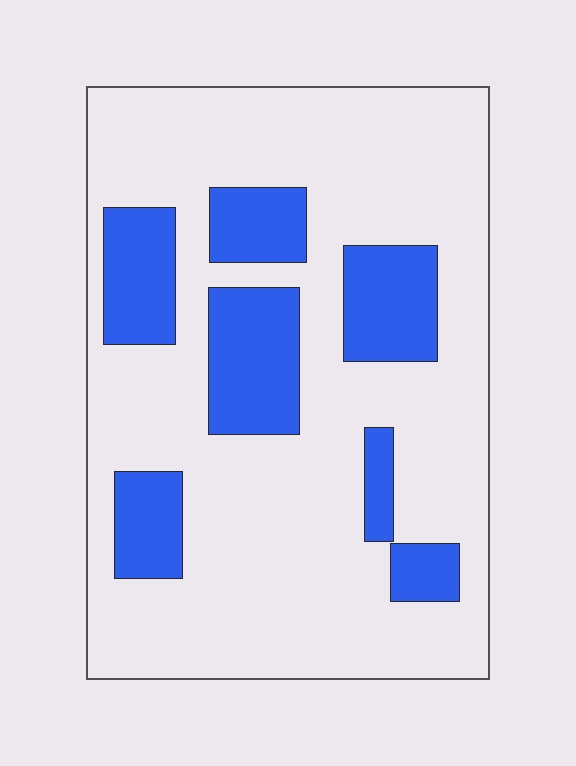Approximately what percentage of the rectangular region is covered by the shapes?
Approximately 25%.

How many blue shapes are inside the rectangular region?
7.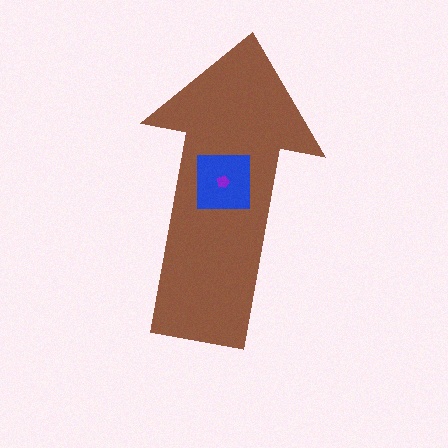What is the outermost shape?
The brown arrow.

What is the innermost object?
The purple pentagon.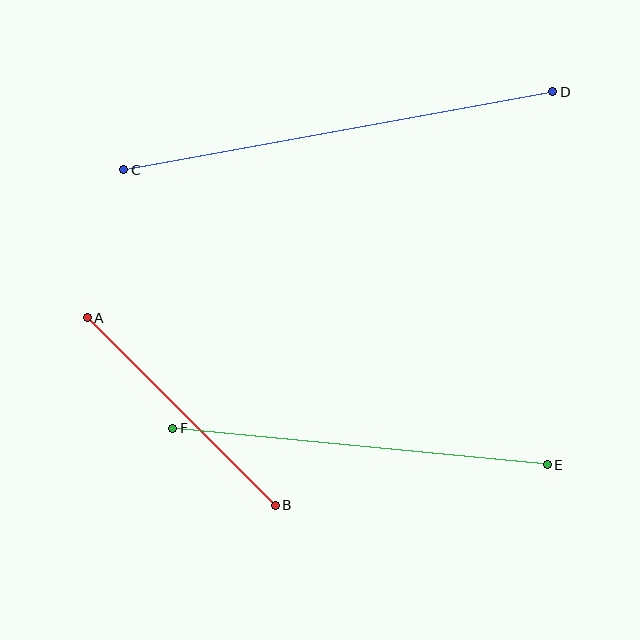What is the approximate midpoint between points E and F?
The midpoint is at approximately (360, 447) pixels.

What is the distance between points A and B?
The distance is approximately 265 pixels.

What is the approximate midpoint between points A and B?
The midpoint is at approximately (181, 411) pixels.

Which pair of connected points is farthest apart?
Points C and D are farthest apart.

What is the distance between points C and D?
The distance is approximately 436 pixels.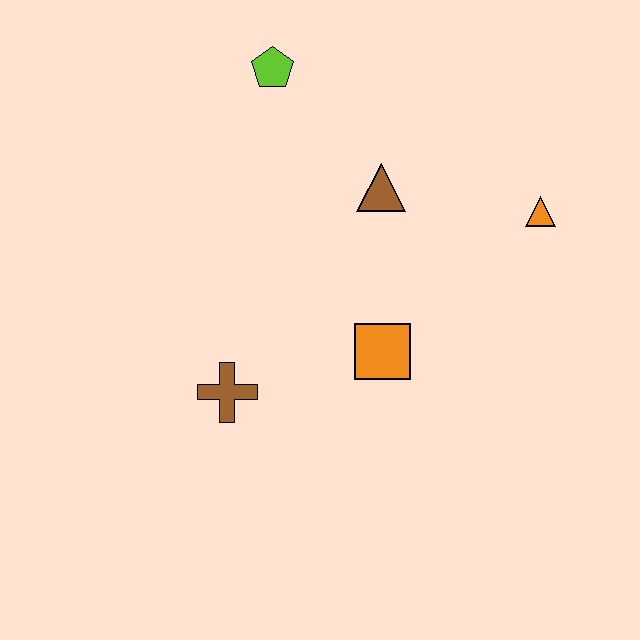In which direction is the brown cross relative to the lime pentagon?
The brown cross is below the lime pentagon.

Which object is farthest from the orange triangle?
The brown cross is farthest from the orange triangle.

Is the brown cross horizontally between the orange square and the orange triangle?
No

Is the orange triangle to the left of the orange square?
No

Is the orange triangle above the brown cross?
Yes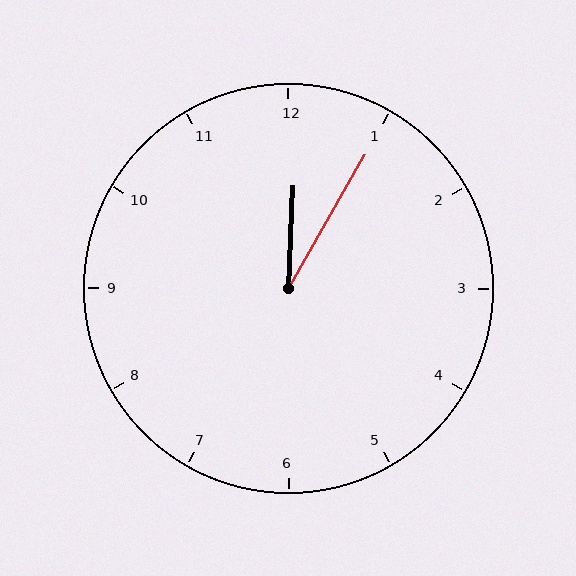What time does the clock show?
12:05.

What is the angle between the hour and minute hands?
Approximately 28 degrees.